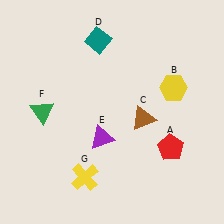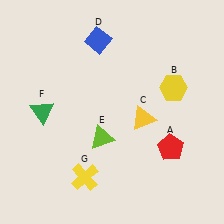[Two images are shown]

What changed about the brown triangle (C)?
In Image 1, C is brown. In Image 2, it changed to yellow.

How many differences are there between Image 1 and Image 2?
There are 3 differences between the two images.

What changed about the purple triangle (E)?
In Image 1, E is purple. In Image 2, it changed to lime.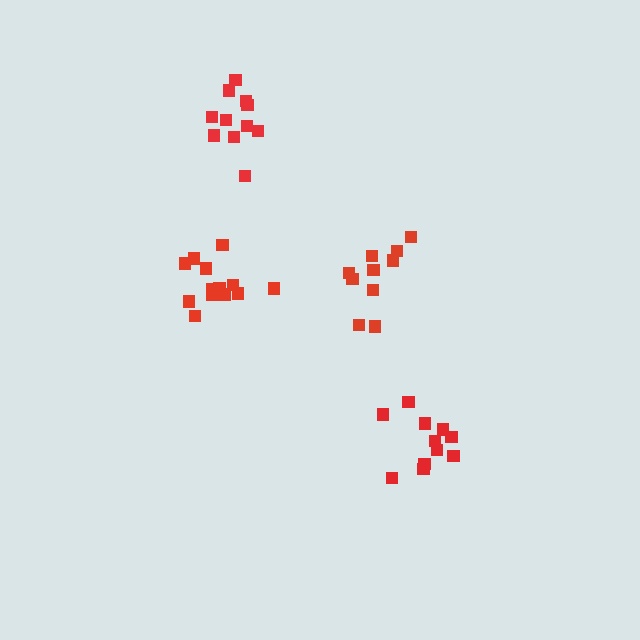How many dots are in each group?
Group 1: 10 dots, Group 2: 11 dots, Group 3: 13 dots, Group 4: 11 dots (45 total).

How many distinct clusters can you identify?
There are 4 distinct clusters.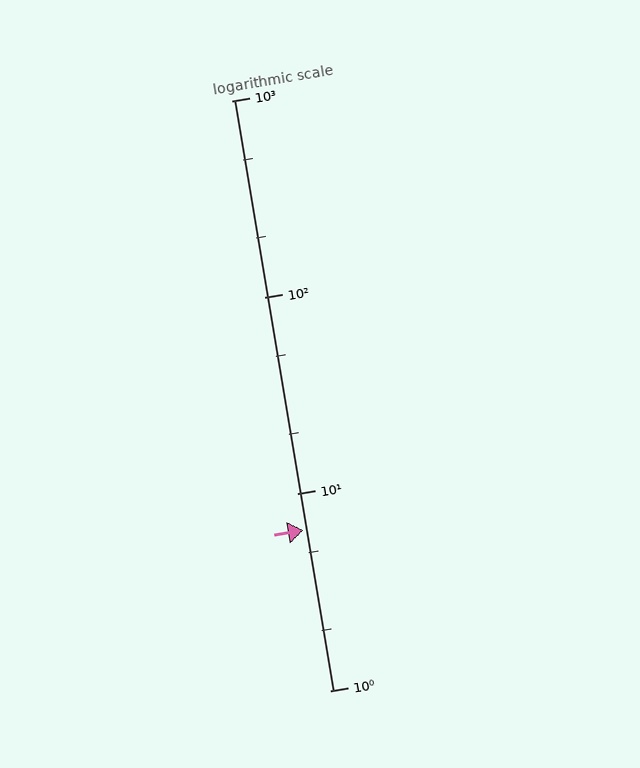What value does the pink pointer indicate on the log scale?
The pointer indicates approximately 6.5.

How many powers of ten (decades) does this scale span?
The scale spans 3 decades, from 1 to 1000.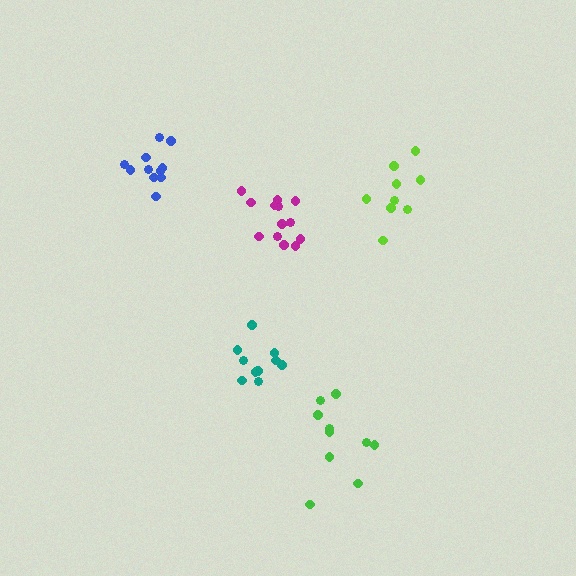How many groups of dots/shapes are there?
There are 5 groups.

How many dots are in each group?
Group 1: 10 dots, Group 2: 13 dots, Group 3: 11 dots, Group 4: 10 dots, Group 5: 9 dots (53 total).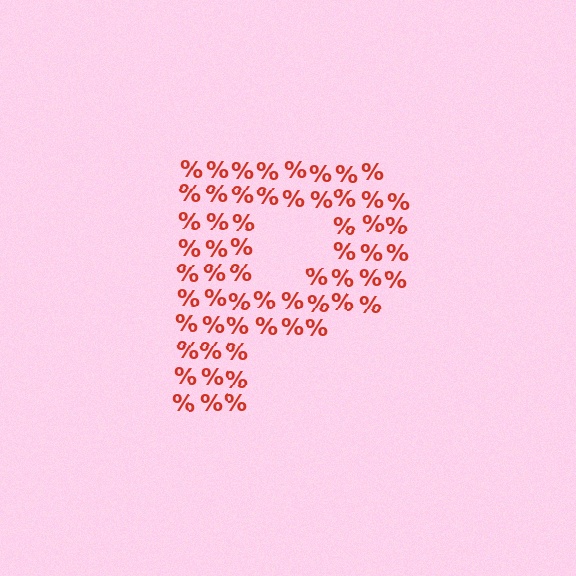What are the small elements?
The small elements are percent signs.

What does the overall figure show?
The overall figure shows the letter P.